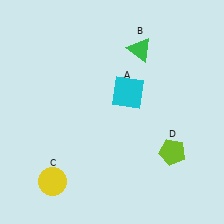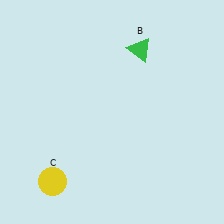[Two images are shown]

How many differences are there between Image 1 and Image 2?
There are 2 differences between the two images.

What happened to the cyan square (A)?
The cyan square (A) was removed in Image 2. It was in the top-right area of Image 1.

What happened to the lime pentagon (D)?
The lime pentagon (D) was removed in Image 2. It was in the bottom-right area of Image 1.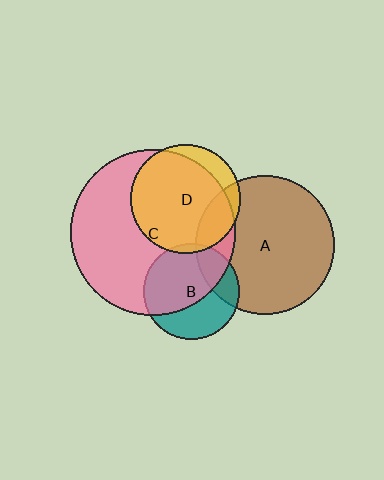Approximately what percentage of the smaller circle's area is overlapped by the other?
Approximately 20%.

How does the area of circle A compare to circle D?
Approximately 1.6 times.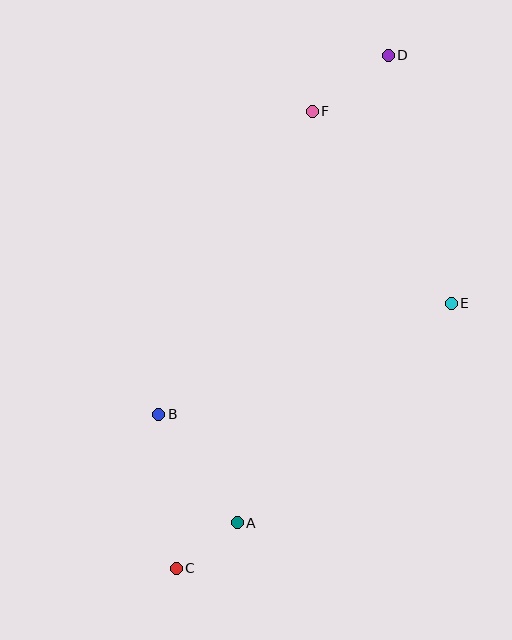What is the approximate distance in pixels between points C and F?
The distance between C and F is approximately 477 pixels.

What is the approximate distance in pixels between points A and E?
The distance between A and E is approximately 307 pixels.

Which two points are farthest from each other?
Points C and D are farthest from each other.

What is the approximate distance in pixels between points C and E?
The distance between C and E is approximately 382 pixels.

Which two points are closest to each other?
Points A and C are closest to each other.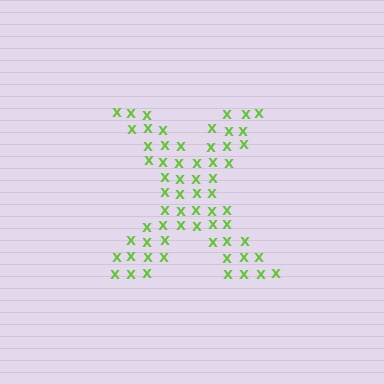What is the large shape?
The large shape is the letter X.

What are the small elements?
The small elements are letter X's.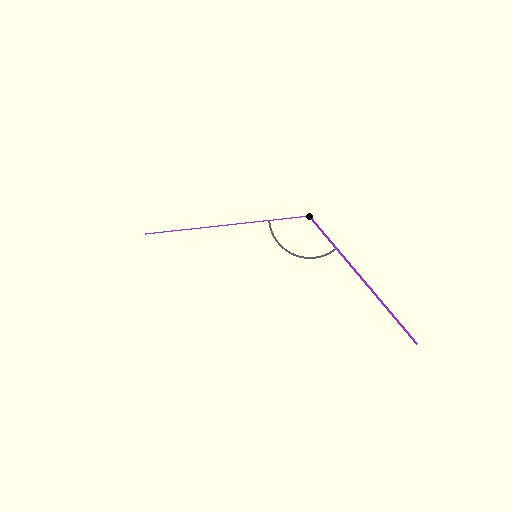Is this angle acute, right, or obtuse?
It is obtuse.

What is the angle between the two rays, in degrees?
Approximately 124 degrees.